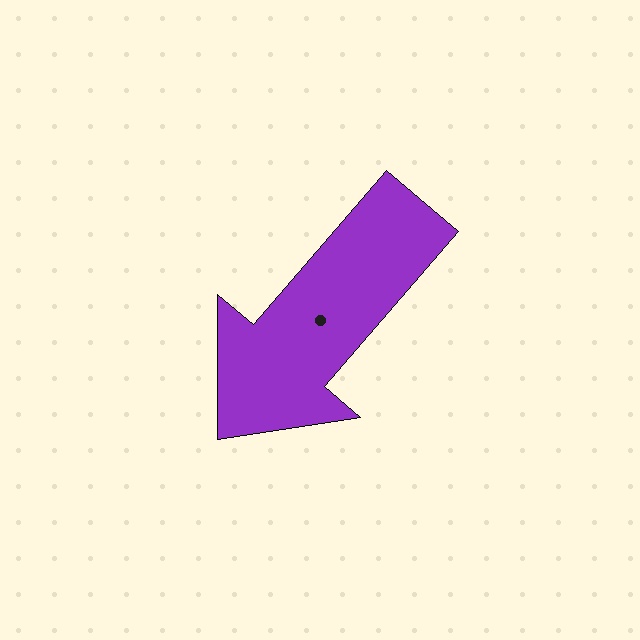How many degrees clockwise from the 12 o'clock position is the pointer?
Approximately 221 degrees.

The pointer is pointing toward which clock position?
Roughly 7 o'clock.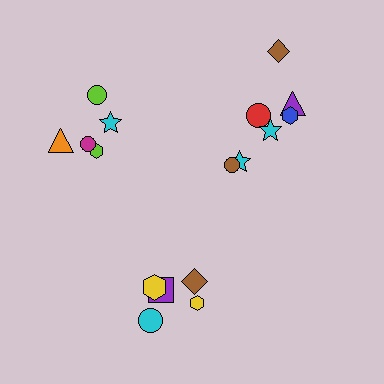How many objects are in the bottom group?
There are 5 objects.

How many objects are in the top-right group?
There are 7 objects.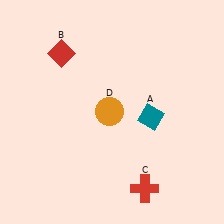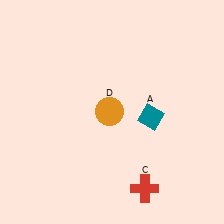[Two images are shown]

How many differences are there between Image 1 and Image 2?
There is 1 difference between the two images.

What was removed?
The red diamond (B) was removed in Image 2.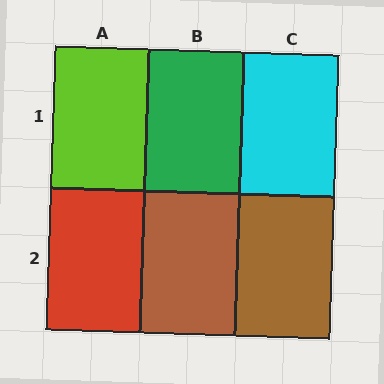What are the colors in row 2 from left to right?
Red, brown, brown.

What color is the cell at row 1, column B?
Green.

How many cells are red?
1 cell is red.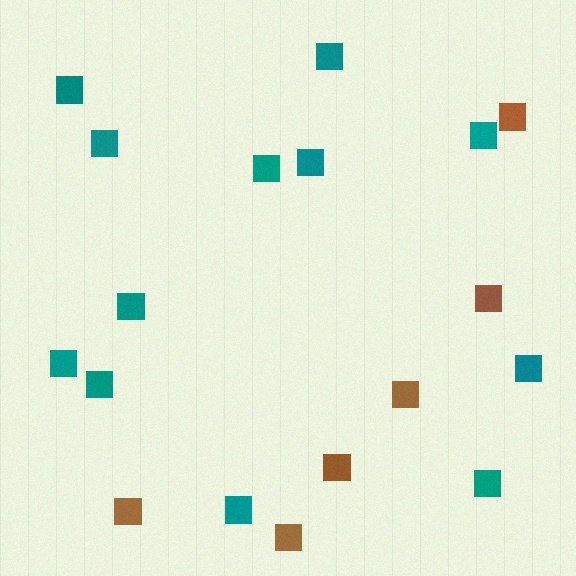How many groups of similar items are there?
There are 2 groups: one group of teal squares (12) and one group of brown squares (6).